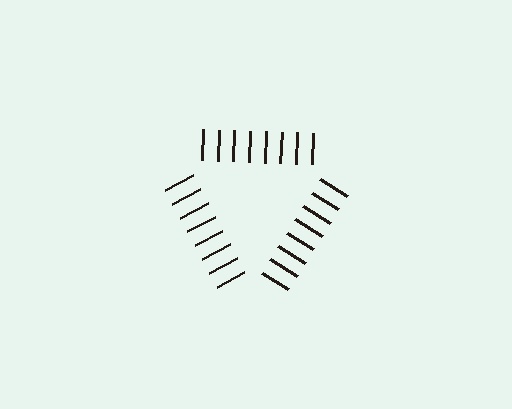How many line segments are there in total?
24 — 8 along each of the 3 edges.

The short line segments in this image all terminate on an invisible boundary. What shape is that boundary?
An illusory triangle — the line segments terminate on its edges but no continuous stroke is drawn.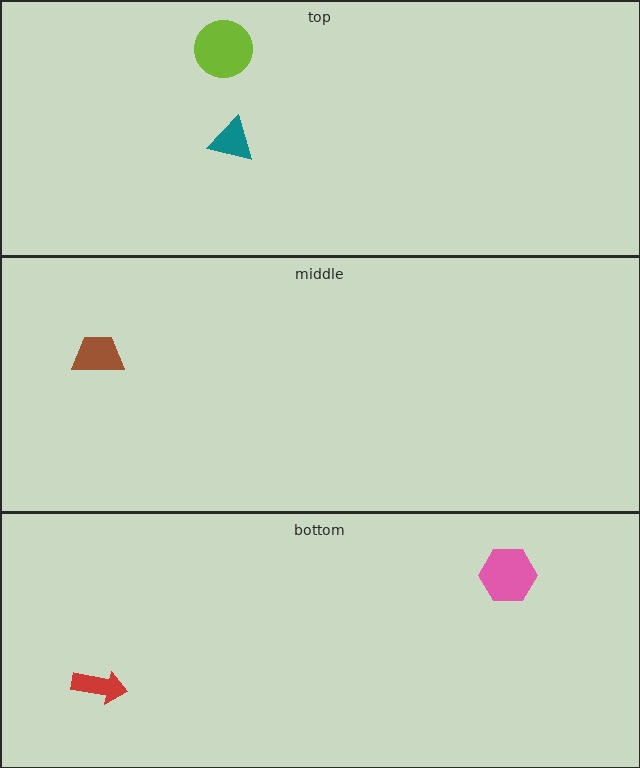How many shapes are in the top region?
2.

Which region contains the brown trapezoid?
The middle region.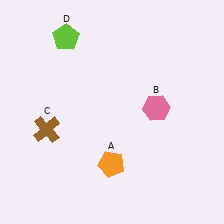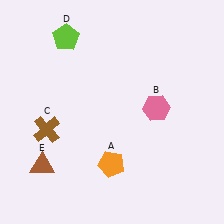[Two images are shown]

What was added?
A brown triangle (E) was added in Image 2.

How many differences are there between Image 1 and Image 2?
There is 1 difference between the two images.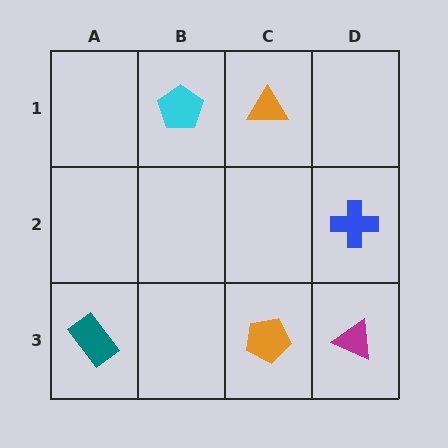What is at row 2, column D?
A blue cross.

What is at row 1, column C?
An orange triangle.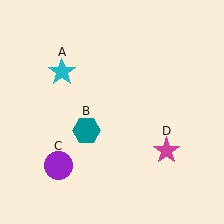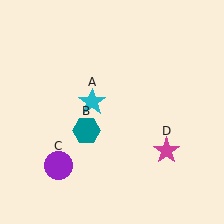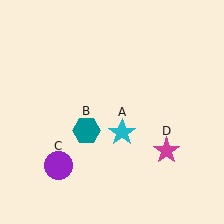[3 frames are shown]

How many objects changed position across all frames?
1 object changed position: cyan star (object A).